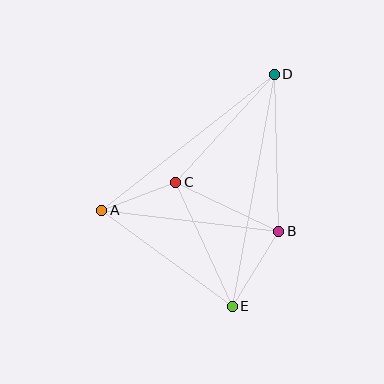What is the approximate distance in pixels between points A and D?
The distance between A and D is approximately 219 pixels.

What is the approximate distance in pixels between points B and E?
The distance between B and E is approximately 88 pixels.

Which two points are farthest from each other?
Points D and E are farthest from each other.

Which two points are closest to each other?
Points A and C are closest to each other.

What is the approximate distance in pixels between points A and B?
The distance between A and B is approximately 178 pixels.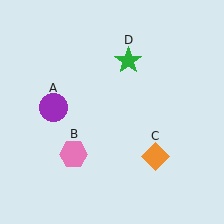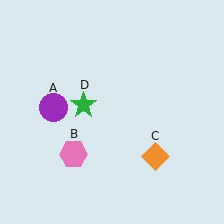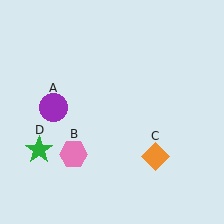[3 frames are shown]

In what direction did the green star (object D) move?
The green star (object D) moved down and to the left.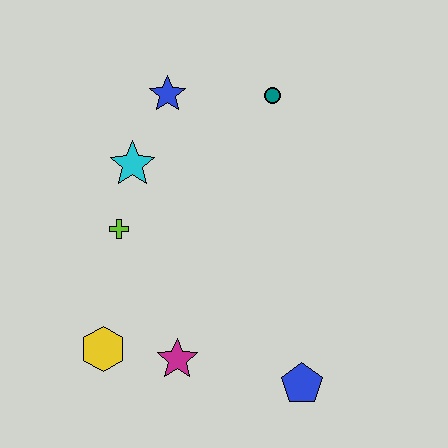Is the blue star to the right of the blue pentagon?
No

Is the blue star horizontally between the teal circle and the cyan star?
Yes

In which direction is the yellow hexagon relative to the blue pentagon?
The yellow hexagon is to the left of the blue pentagon.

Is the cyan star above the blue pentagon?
Yes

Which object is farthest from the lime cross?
The blue pentagon is farthest from the lime cross.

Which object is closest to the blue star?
The cyan star is closest to the blue star.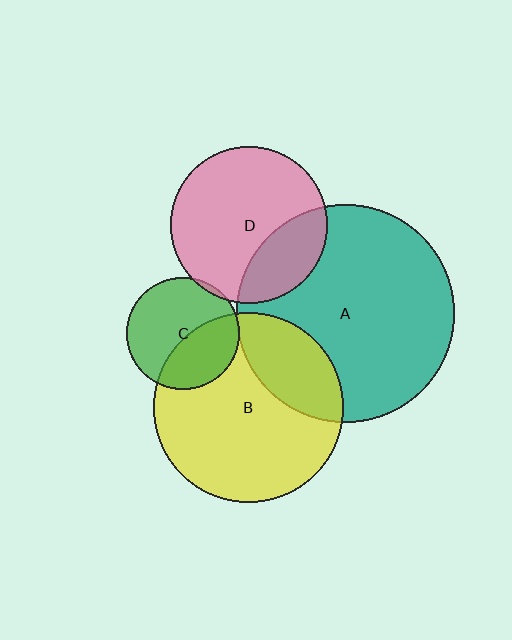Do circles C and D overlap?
Yes.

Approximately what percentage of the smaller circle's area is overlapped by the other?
Approximately 5%.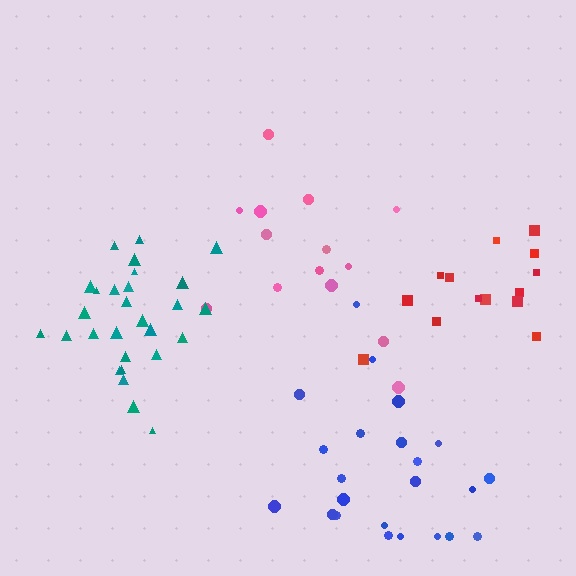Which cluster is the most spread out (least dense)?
Blue.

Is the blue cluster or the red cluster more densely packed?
Red.